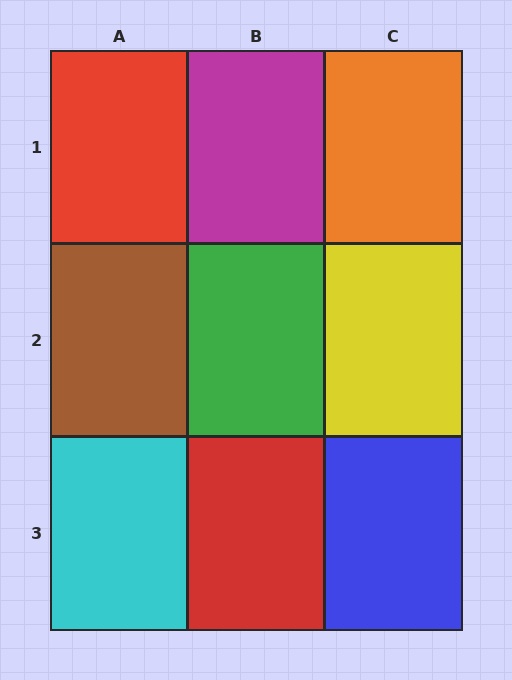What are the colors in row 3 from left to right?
Cyan, red, blue.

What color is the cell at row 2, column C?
Yellow.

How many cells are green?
1 cell is green.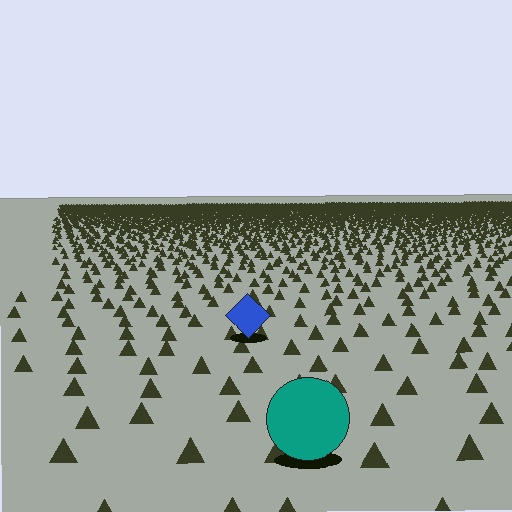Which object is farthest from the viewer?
The blue diamond is farthest from the viewer. It appears smaller and the ground texture around it is denser.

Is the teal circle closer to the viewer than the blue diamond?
Yes. The teal circle is closer — you can tell from the texture gradient: the ground texture is coarser near it.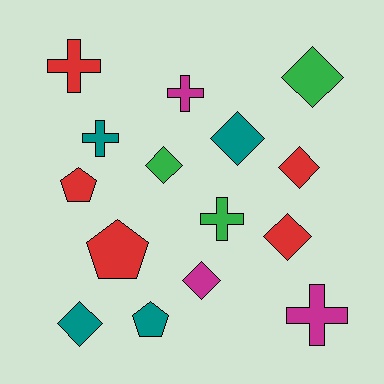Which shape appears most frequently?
Diamond, with 7 objects.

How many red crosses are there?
There is 1 red cross.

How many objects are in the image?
There are 15 objects.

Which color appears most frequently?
Red, with 5 objects.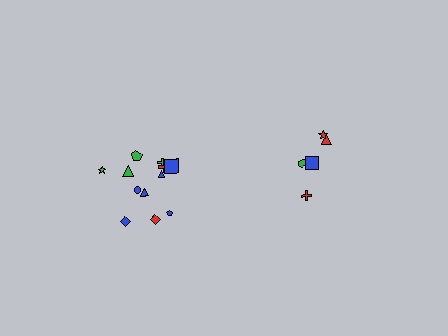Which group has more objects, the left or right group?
The left group.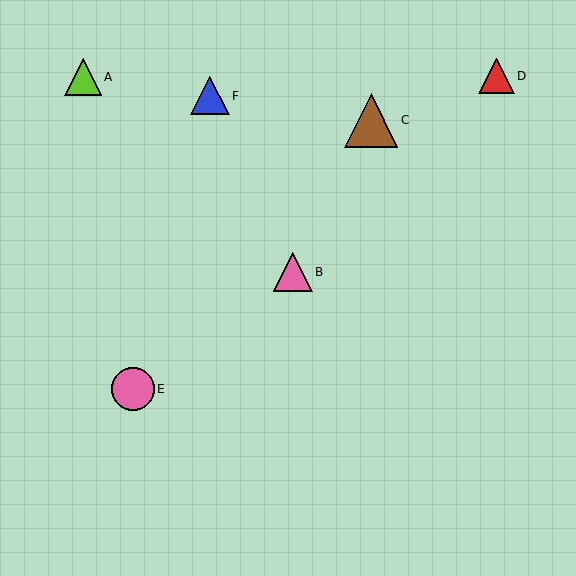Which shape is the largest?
The brown triangle (labeled C) is the largest.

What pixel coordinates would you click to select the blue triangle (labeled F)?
Click at (210, 96) to select the blue triangle F.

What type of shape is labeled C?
Shape C is a brown triangle.